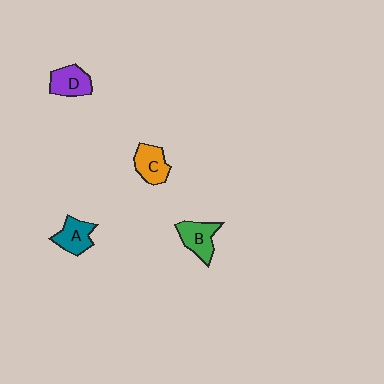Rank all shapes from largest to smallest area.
From largest to smallest: B (green), D (purple), C (orange), A (teal).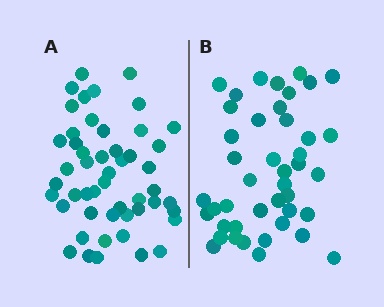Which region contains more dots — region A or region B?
Region A (the left region) has more dots.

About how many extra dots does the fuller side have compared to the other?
Region A has roughly 8 or so more dots than region B.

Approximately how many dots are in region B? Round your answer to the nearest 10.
About 40 dots. (The exact count is 43, which rounds to 40.)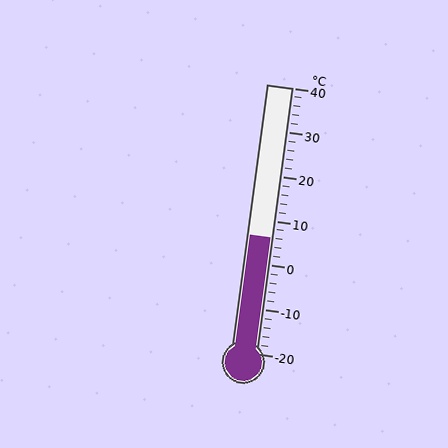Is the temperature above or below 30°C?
The temperature is below 30°C.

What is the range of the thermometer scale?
The thermometer scale ranges from -20°C to 40°C.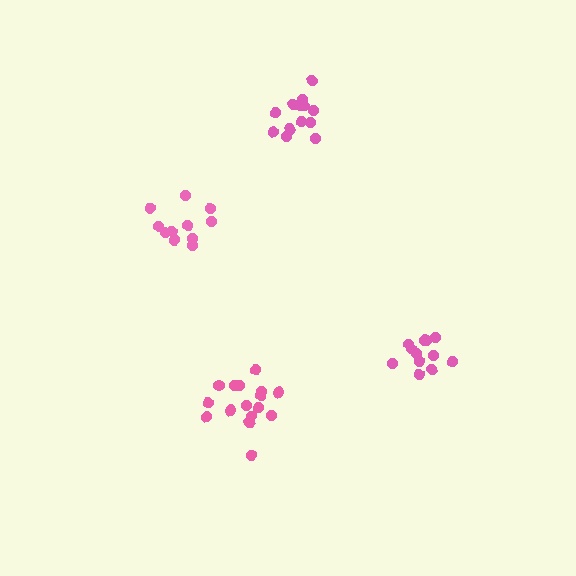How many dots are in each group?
Group 1: 17 dots, Group 2: 13 dots, Group 3: 12 dots, Group 4: 11 dots (53 total).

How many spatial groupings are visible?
There are 4 spatial groupings.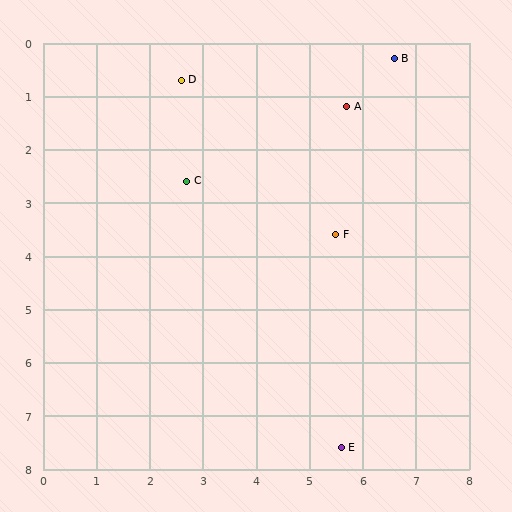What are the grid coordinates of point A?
Point A is at approximately (5.7, 1.2).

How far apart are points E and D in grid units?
Points E and D are about 7.5 grid units apart.